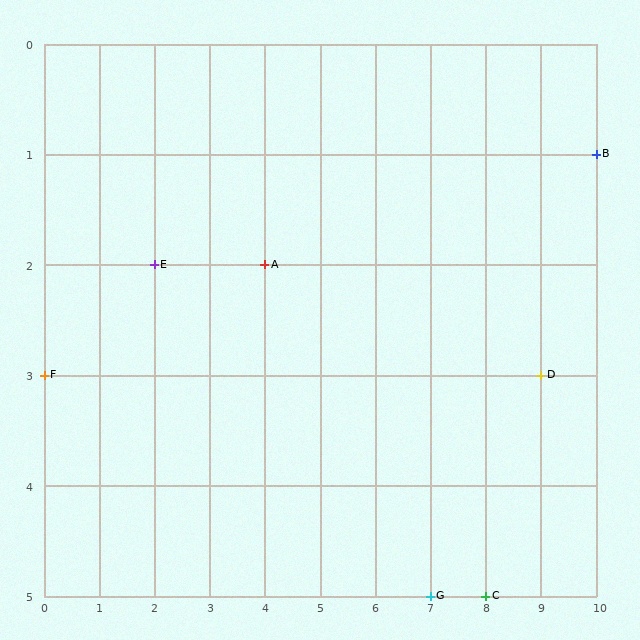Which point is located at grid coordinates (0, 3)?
Point F is at (0, 3).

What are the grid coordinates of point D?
Point D is at grid coordinates (9, 3).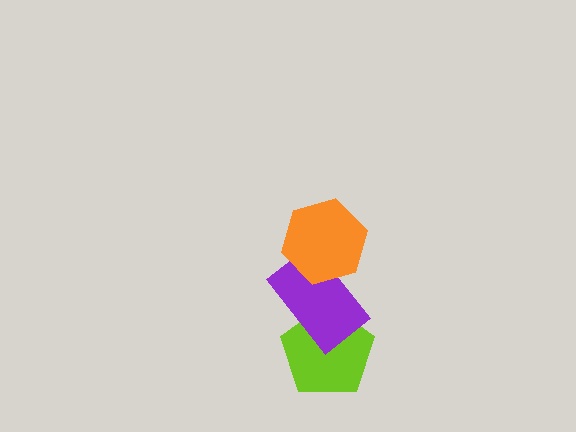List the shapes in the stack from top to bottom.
From top to bottom: the orange hexagon, the purple rectangle, the lime pentagon.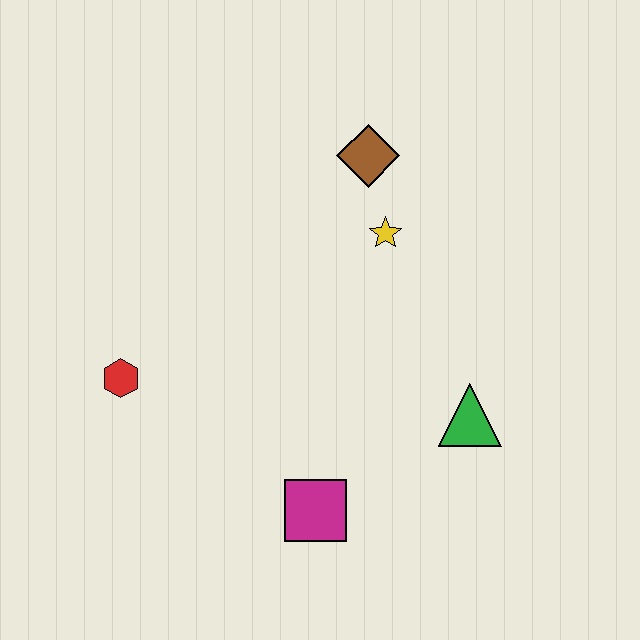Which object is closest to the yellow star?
The brown diamond is closest to the yellow star.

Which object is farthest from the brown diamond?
The magenta square is farthest from the brown diamond.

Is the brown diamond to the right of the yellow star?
No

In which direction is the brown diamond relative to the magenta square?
The brown diamond is above the magenta square.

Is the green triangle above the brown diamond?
No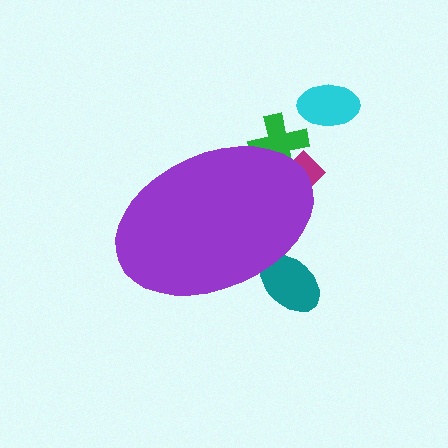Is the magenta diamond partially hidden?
Yes, the magenta diamond is partially hidden behind the purple ellipse.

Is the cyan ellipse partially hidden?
No, the cyan ellipse is fully visible.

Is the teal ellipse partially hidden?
Yes, the teal ellipse is partially hidden behind the purple ellipse.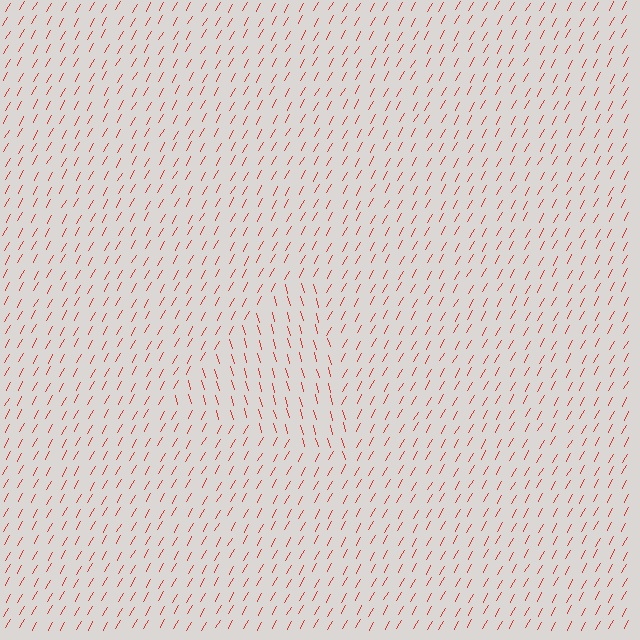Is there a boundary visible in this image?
Yes, there is a texture boundary formed by a change in line orientation.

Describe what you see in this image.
The image is filled with small red line segments. A triangle region in the image has lines oriented differently from the surrounding lines, creating a visible texture boundary.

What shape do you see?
I see a triangle.